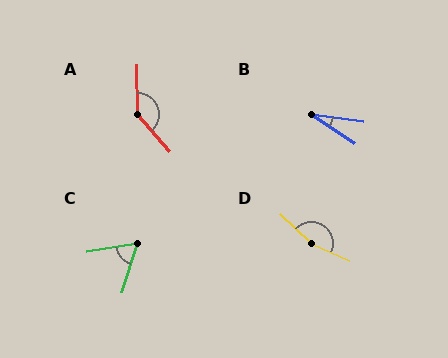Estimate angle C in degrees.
Approximately 64 degrees.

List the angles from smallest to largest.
B (27°), C (64°), A (139°), D (160°).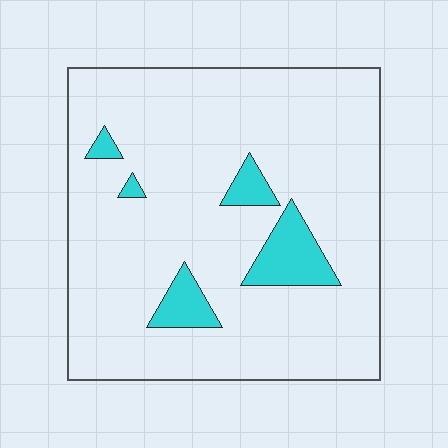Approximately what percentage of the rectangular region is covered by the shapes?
Approximately 10%.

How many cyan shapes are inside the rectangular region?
5.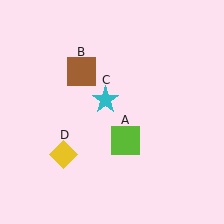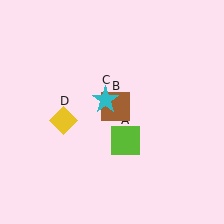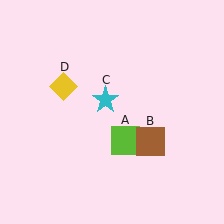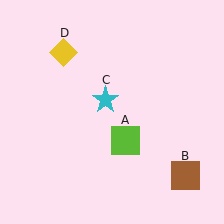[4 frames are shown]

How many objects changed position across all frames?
2 objects changed position: brown square (object B), yellow diamond (object D).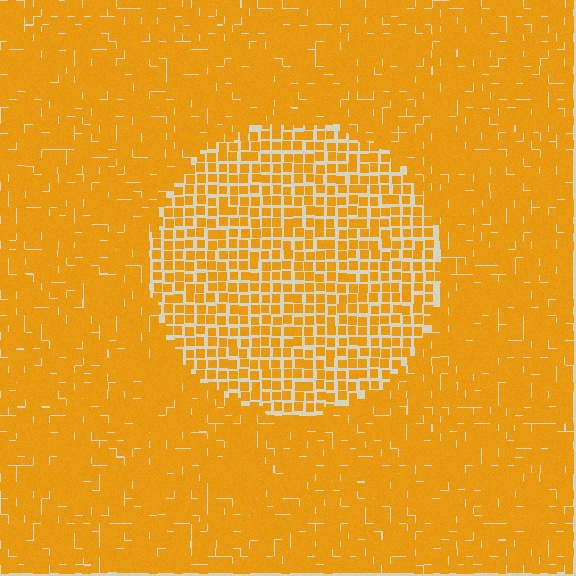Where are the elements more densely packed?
The elements are more densely packed outside the circle boundary.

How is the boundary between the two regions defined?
The boundary is defined by a change in element density (approximately 1.7x ratio). All elements are the same color, size, and shape.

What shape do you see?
I see a circle.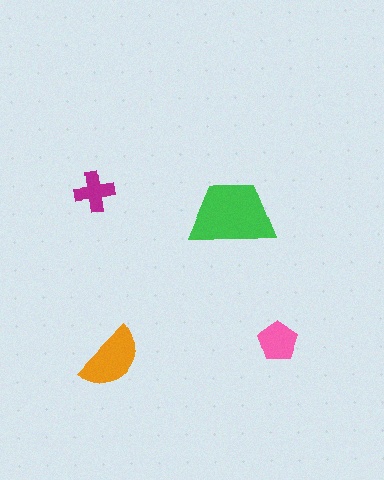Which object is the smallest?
The magenta cross.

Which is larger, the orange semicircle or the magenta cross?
The orange semicircle.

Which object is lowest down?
The orange semicircle is bottommost.